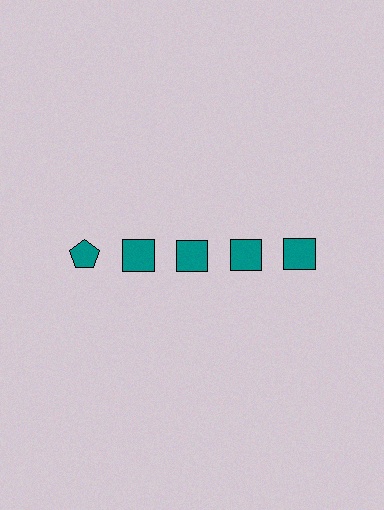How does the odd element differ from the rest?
It has a different shape: pentagon instead of square.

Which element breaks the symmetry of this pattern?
The teal pentagon in the top row, leftmost column breaks the symmetry. All other shapes are teal squares.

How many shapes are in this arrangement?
There are 5 shapes arranged in a grid pattern.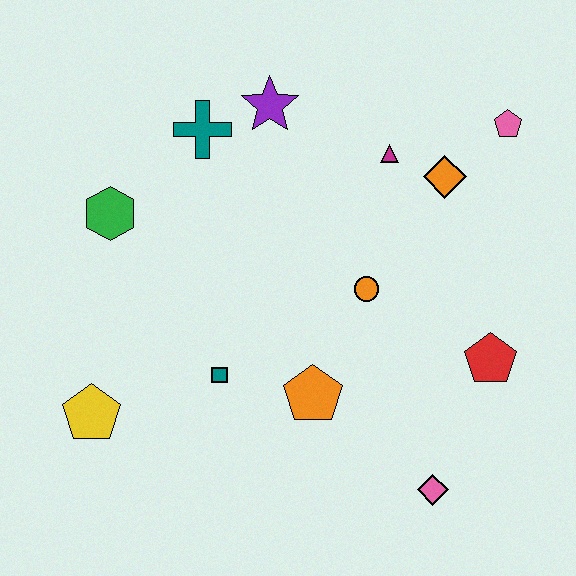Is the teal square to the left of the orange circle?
Yes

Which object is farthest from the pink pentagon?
The yellow pentagon is farthest from the pink pentagon.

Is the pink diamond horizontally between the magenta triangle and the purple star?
No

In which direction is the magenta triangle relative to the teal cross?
The magenta triangle is to the right of the teal cross.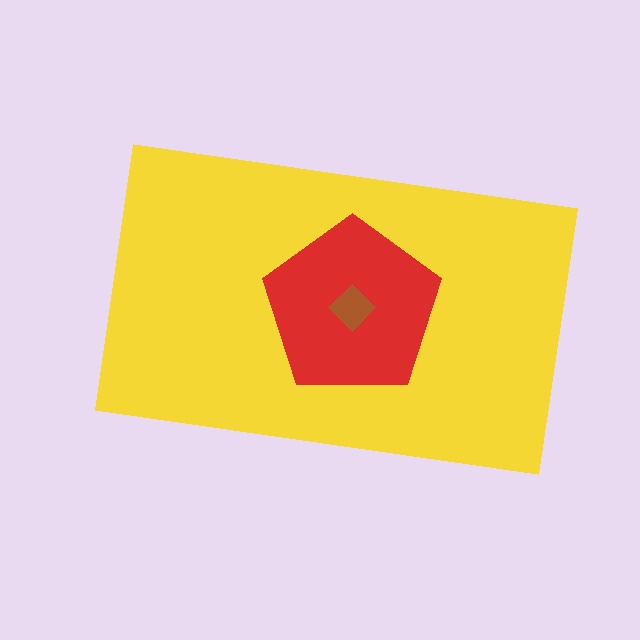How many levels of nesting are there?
3.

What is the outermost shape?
The yellow rectangle.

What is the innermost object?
The brown diamond.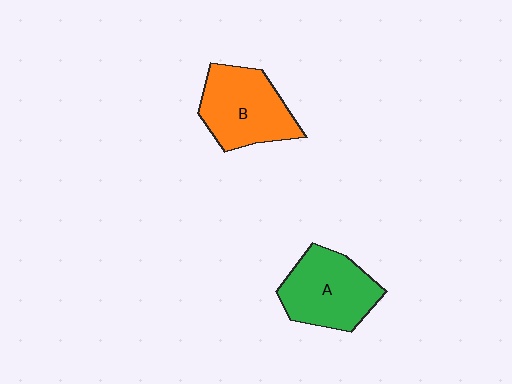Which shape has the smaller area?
Shape A (green).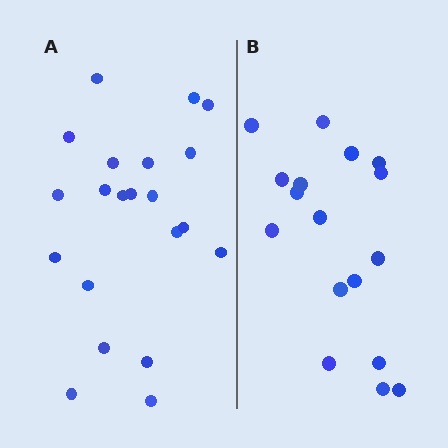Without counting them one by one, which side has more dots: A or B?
Region A (the left region) has more dots.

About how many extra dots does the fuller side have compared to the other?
Region A has about 4 more dots than region B.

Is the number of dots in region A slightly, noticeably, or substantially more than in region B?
Region A has only slightly more — the two regions are fairly close. The ratio is roughly 1.2 to 1.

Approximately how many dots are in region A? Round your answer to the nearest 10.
About 20 dots. (The exact count is 21, which rounds to 20.)